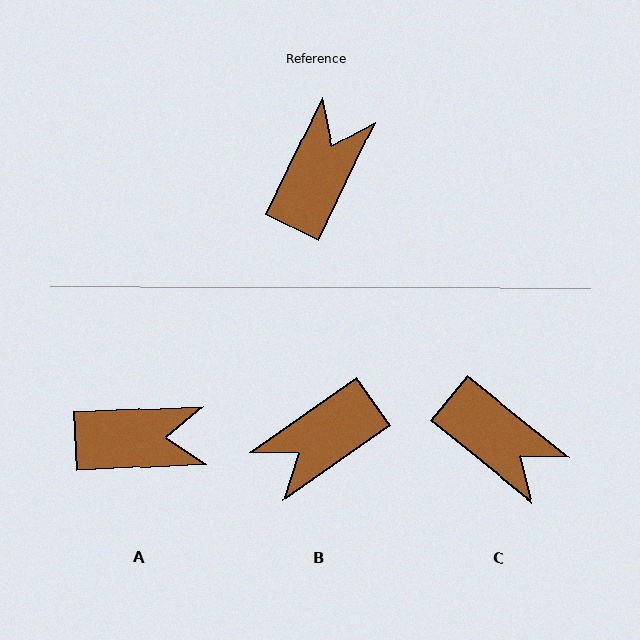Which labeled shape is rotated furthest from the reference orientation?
B, about 151 degrees away.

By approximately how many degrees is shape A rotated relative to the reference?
Approximately 62 degrees clockwise.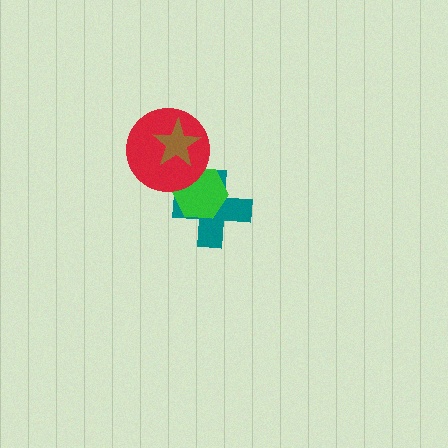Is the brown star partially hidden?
No, no other shape covers it.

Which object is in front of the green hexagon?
The red circle is in front of the green hexagon.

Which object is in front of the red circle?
The brown star is in front of the red circle.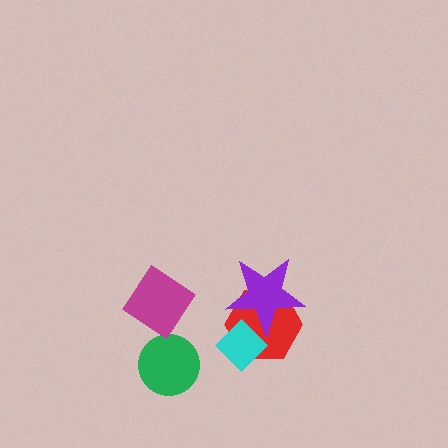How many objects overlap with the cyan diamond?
2 objects overlap with the cyan diamond.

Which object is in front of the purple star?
The cyan diamond is in front of the purple star.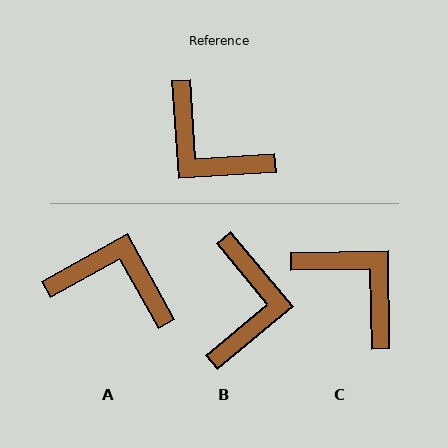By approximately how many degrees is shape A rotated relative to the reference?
Approximately 155 degrees clockwise.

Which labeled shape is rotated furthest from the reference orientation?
C, about 177 degrees away.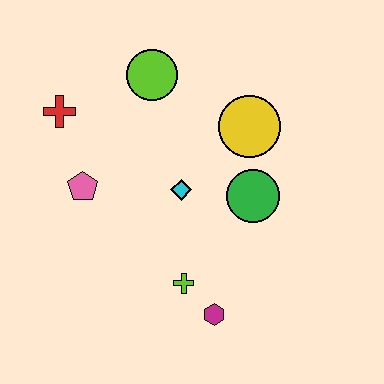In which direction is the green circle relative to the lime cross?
The green circle is above the lime cross.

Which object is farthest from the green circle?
The red cross is farthest from the green circle.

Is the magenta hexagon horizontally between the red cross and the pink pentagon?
No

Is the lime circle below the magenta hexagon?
No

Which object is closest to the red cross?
The pink pentagon is closest to the red cross.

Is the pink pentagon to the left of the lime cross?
Yes